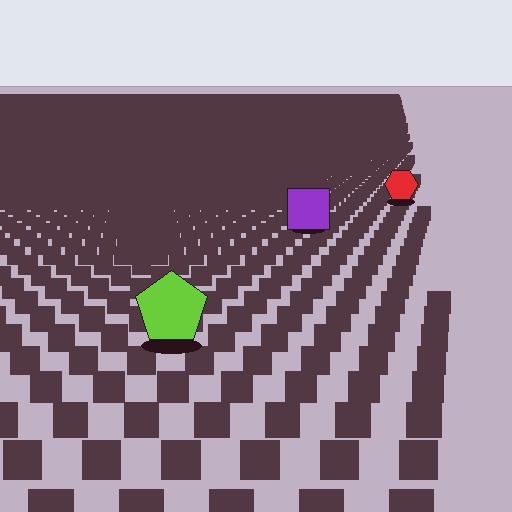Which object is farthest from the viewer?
The red hexagon is farthest from the viewer. It appears smaller and the ground texture around it is denser.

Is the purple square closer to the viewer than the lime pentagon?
No. The lime pentagon is closer — you can tell from the texture gradient: the ground texture is coarser near it.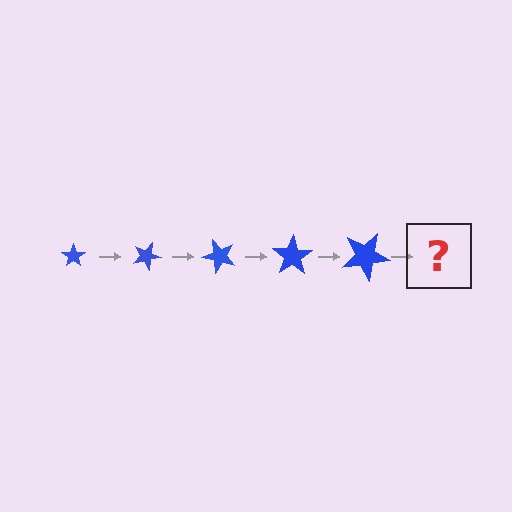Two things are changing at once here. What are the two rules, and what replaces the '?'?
The two rules are that the star grows larger each step and it rotates 25 degrees each step. The '?' should be a star, larger than the previous one and rotated 125 degrees from the start.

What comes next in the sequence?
The next element should be a star, larger than the previous one and rotated 125 degrees from the start.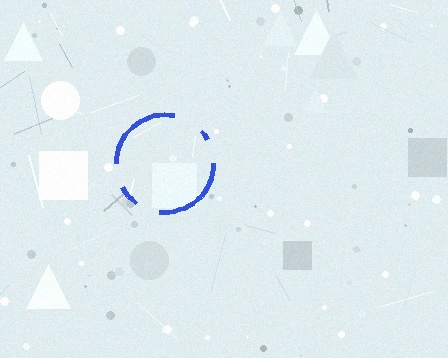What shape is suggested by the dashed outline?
The dashed outline suggests a circle.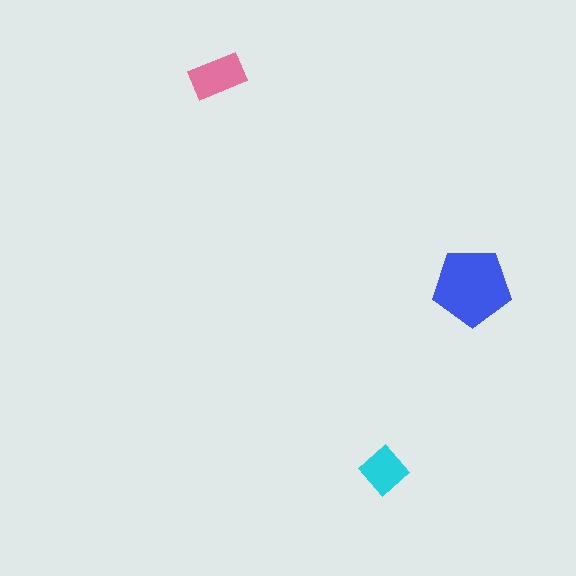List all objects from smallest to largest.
The cyan diamond, the pink rectangle, the blue pentagon.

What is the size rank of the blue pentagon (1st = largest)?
1st.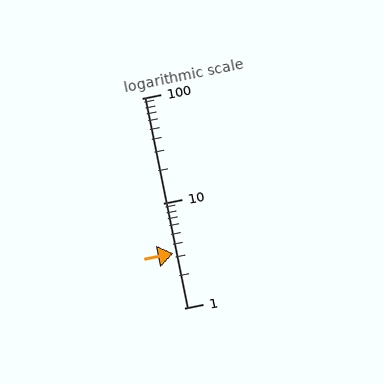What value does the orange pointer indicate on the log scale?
The pointer indicates approximately 3.3.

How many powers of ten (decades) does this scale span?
The scale spans 2 decades, from 1 to 100.